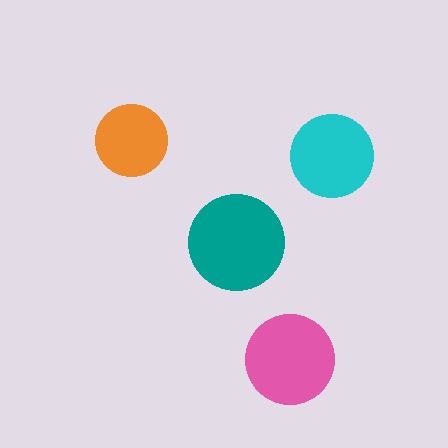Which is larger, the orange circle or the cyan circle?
The cyan one.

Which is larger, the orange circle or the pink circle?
The pink one.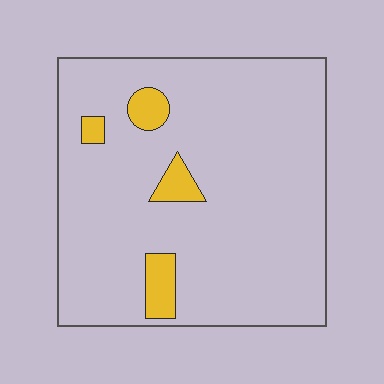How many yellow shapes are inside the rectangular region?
4.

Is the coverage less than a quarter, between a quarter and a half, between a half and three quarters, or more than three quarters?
Less than a quarter.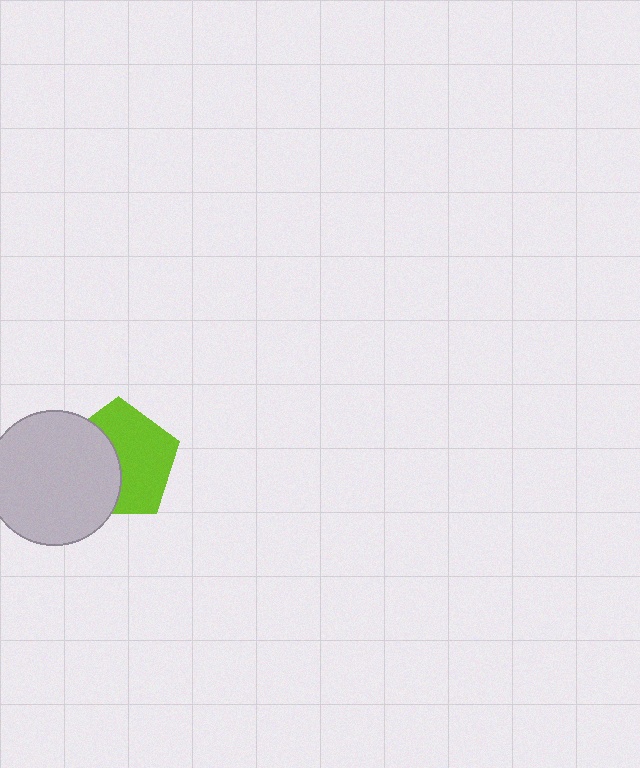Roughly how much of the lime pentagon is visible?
About half of it is visible (roughly 57%).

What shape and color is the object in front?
The object in front is a light gray circle.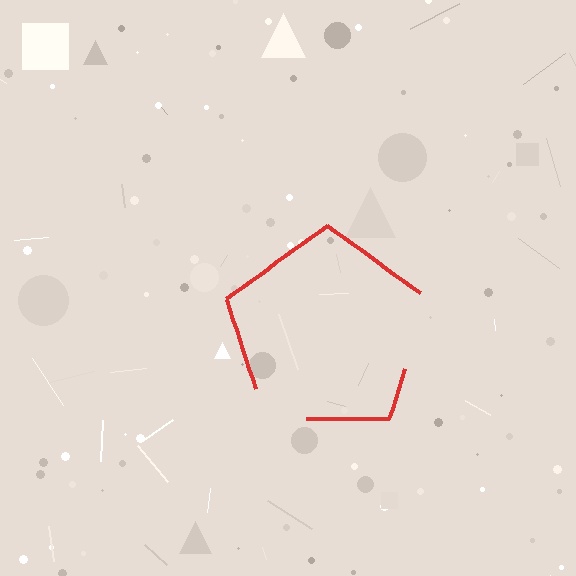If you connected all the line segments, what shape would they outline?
They would outline a pentagon.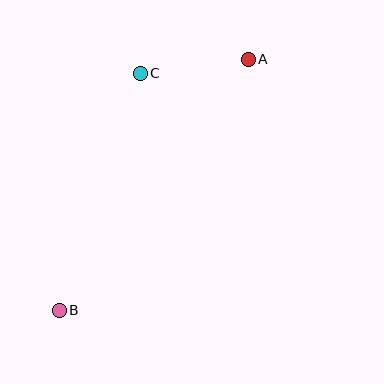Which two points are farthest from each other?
Points A and B are farthest from each other.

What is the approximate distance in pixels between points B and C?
The distance between B and C is approximately 250 pixels.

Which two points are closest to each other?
Points A and C are closest to each other.